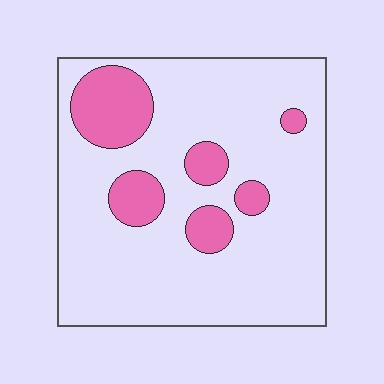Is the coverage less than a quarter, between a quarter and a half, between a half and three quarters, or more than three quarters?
Less than a quarter.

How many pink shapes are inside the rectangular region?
6.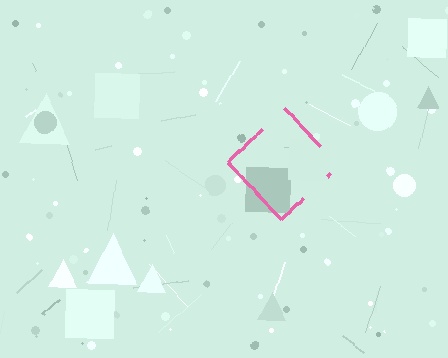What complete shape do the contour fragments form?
The contour fragments form a diamond.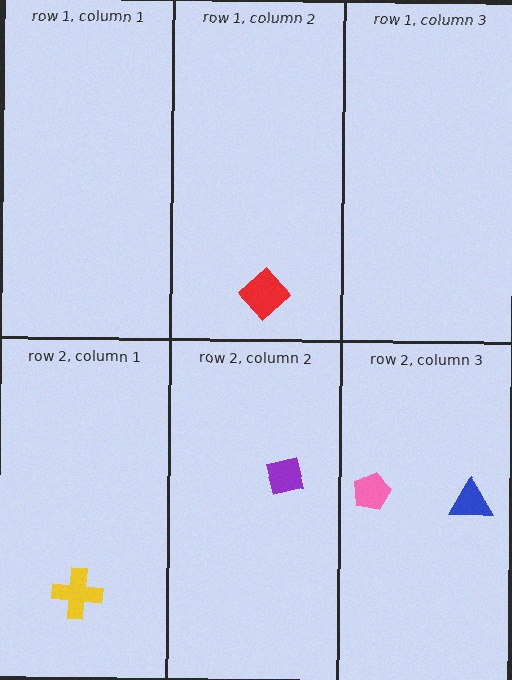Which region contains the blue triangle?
The row 2, column 3 region.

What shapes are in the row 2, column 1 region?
The yellow cross.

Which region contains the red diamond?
The row 1, column 2 region.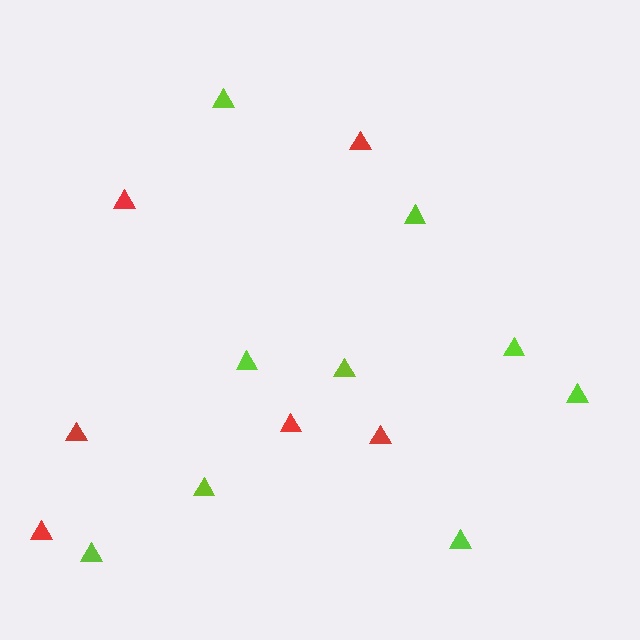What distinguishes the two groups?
There are 2 groups: one group of red triangles (6) and one group of lime triangles (9).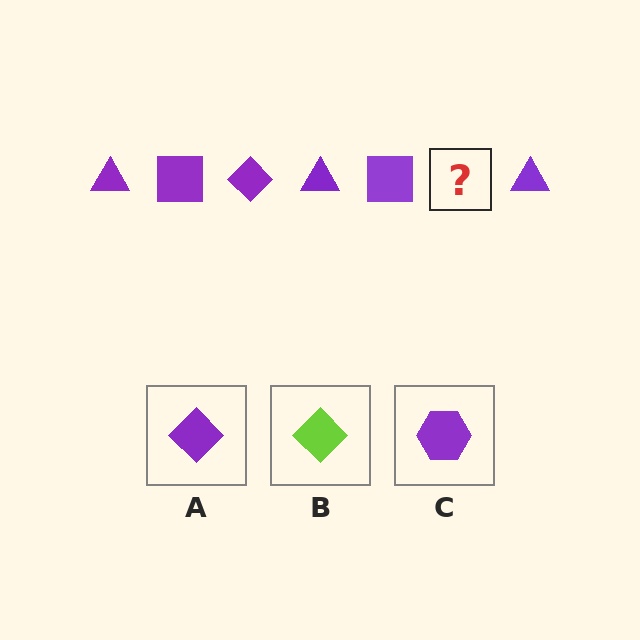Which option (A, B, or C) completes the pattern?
A.